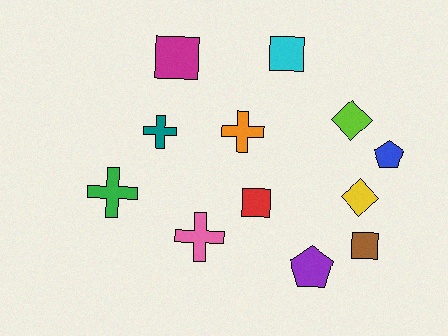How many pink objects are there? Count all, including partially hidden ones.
There is 1 pink object.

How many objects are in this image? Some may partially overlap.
There are 12 objects.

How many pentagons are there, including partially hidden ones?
There are 2 pentagons.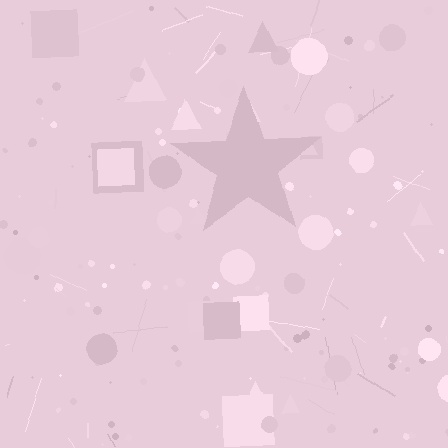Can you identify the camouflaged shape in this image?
The camouflaged shape is a star.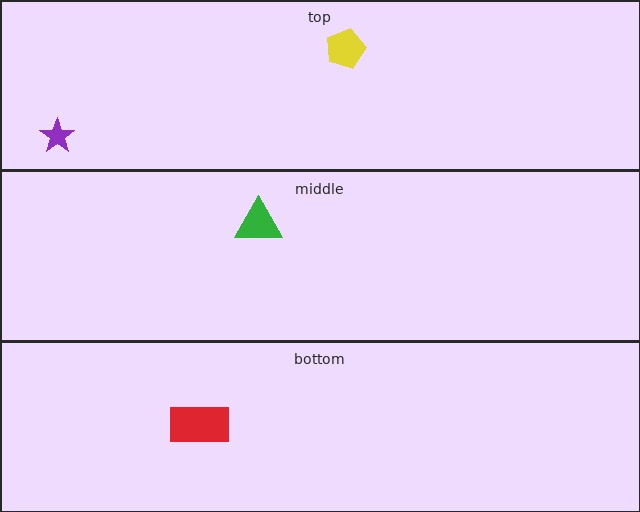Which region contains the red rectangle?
The bottom region.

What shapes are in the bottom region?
The red rectangle.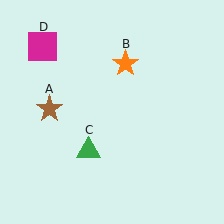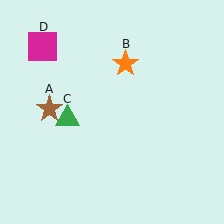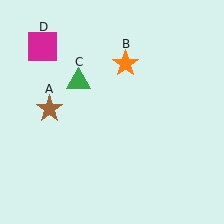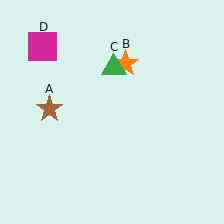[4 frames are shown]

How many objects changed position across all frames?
1 object changed position: green triangle (object C).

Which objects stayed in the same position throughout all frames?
Brown star (object A) and orange star (object B) and magenta square (object D) remained stationary.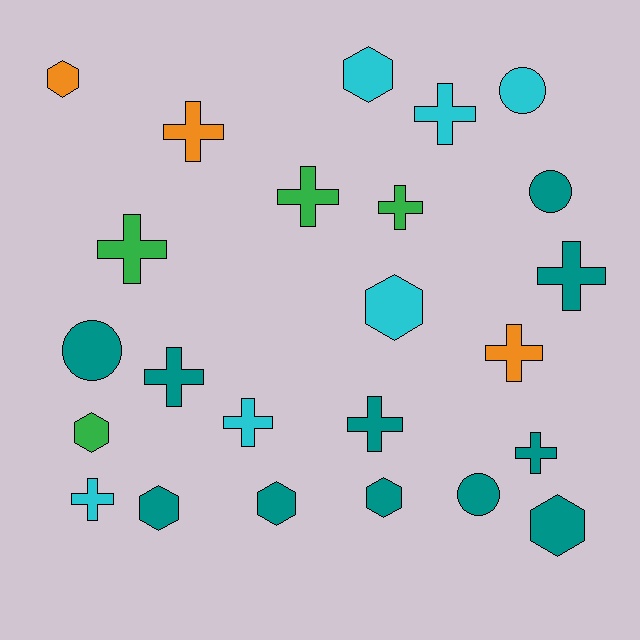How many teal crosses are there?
There are 4 teal crosses.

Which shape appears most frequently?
Cross, with 12 objects.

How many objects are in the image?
There are 24 objects.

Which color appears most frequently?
Teal, with 11 objects.